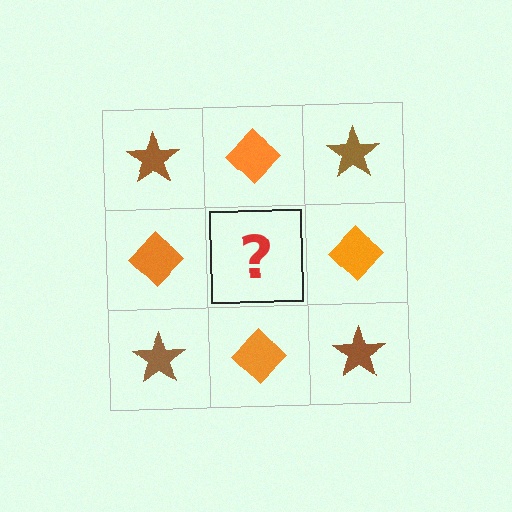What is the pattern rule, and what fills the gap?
The rule is that it alternates brown star and orange diamond in a checkerboard pattern. The gap should be filled with a brown star.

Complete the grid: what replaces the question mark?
The question mark should be replaced with a brown star.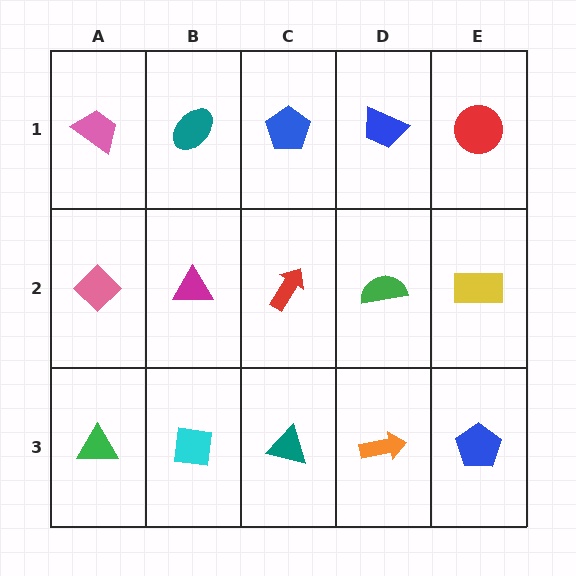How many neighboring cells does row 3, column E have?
2.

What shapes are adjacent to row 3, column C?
A red arrow (row 2, column C), a cyan square (row 3, column B), an orange arrow (row 3, column D).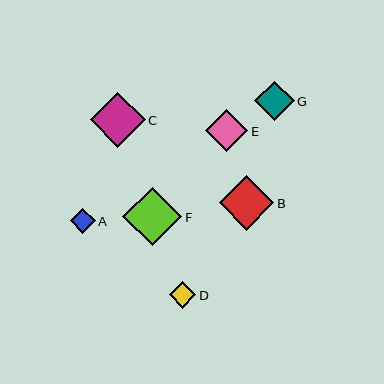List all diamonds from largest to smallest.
From largest to smallest: F, C, B, E, G, D, A.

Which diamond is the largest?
Diamond F is the largest with a size of approximately 59 pixels.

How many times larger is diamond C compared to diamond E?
Diamond C is approximately 1.3 times the size of diamond E.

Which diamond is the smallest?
Diamond A is the smallest with a size of approximately 25 pixels.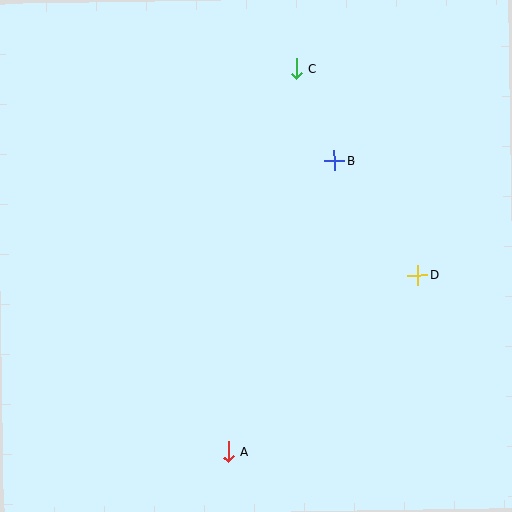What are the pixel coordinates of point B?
Point B is at (334, 160).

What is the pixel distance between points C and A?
The distance between C and A is 389 pixels.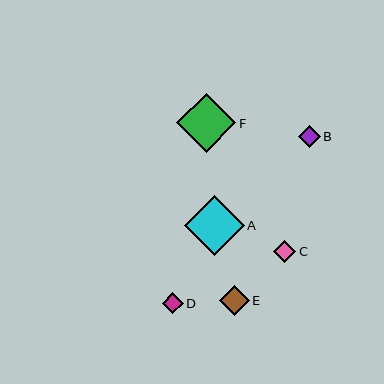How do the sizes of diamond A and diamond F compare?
Diamond A and diamond F are approximately the same size.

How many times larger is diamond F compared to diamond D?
Diamond F is approximately 2.8 times the size of diamond D.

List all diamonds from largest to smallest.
From largest to smallest: A, F, E, C, B, D.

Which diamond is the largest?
Diamond A is the largest with a size of approximately 60 pixels.